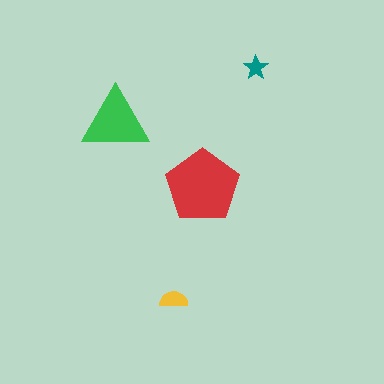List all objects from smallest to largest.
The teal star, the yellow semicircle, the green triangle, the red pentagon.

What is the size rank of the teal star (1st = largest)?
4th.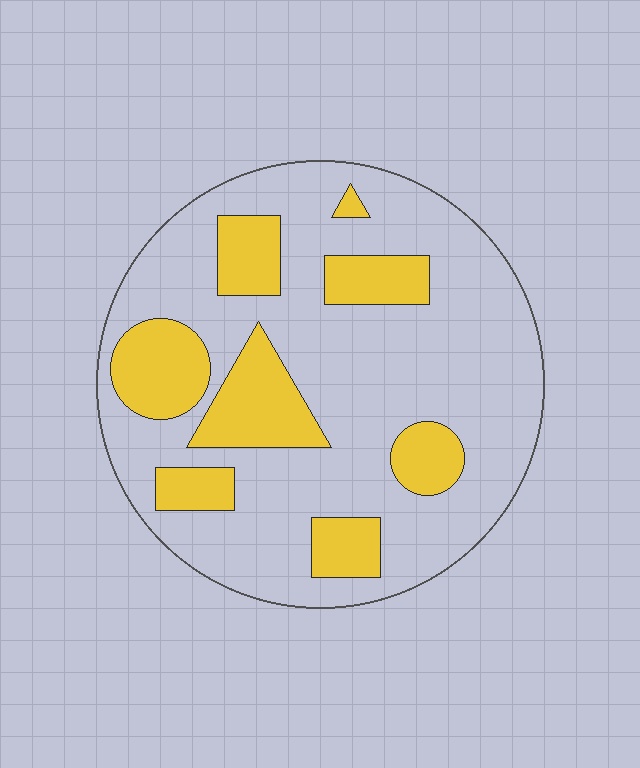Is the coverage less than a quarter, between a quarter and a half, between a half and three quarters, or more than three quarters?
Between a quarter and a half.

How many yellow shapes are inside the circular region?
8.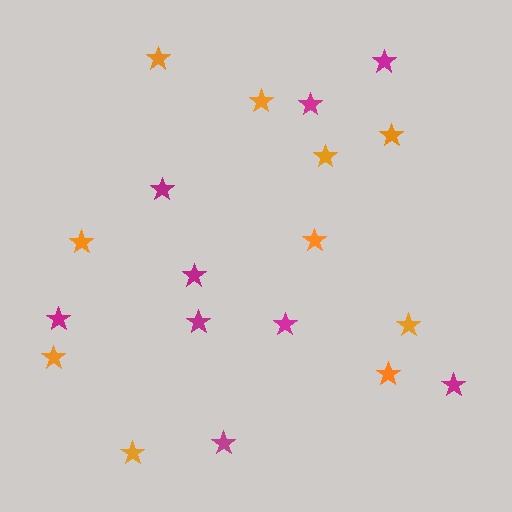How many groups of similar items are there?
There are 2 groups: one group of magenta stars (9) and one group of orange stars (10).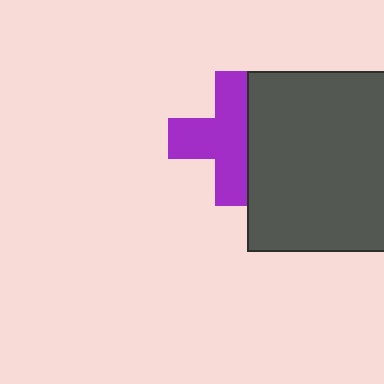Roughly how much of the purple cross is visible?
Most of it is visible (roughly 66%).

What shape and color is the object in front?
The object in front is a dark gray rectangle.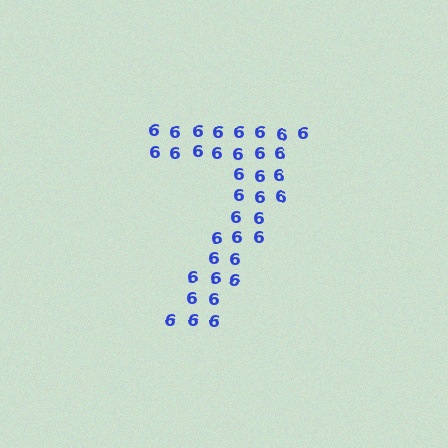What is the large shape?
The large shape is the digit 7.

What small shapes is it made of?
It is made of small digit 6's.